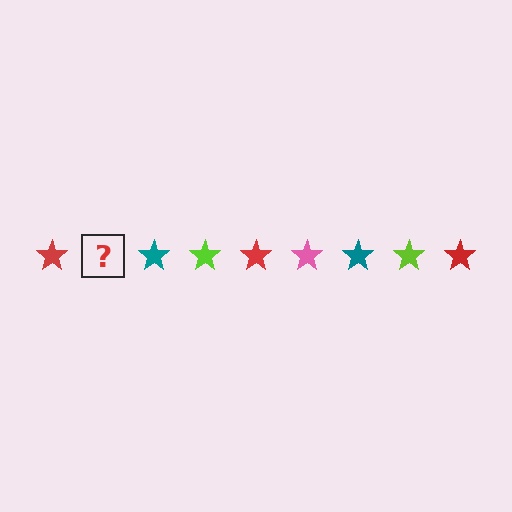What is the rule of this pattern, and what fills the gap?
The rule is that the pattern cycles through red, pink, teal, lime stars. The gap should be filled with a pink star.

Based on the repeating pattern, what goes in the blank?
The blank should be a pink star.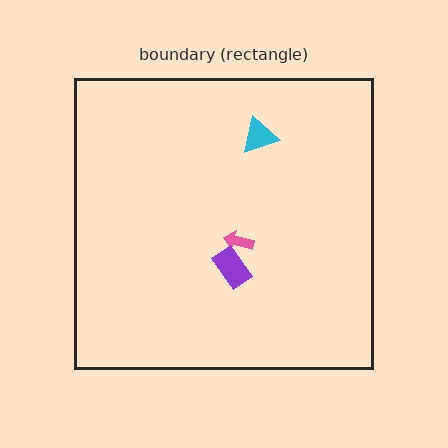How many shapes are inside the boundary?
3 inside, 0 outside.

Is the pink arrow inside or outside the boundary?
Inside.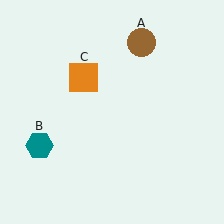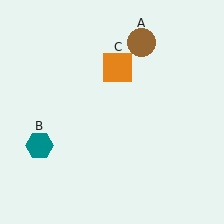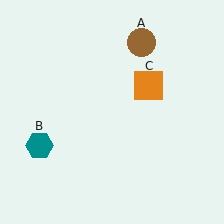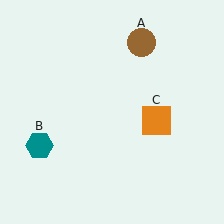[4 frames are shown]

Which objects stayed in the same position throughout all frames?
Brown circle (object A) and teal hexagon (object B) remained stationary.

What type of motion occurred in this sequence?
The orange square (object C) rotated clockwise around the center of the scene.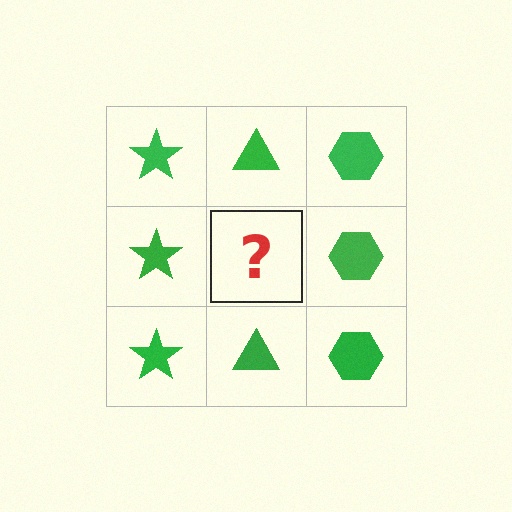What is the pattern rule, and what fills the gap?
The rule is that each column has a consistent shape. The gap should be filled with a green triangle.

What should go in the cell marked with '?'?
The missing cell should contain a green triangle.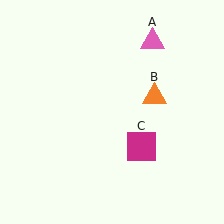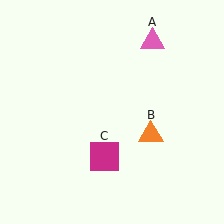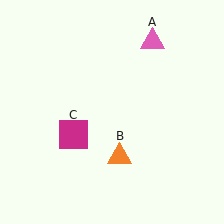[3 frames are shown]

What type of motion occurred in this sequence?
The orange triangle (object B), magenta square (object C) rotated clockwise around the center of the scene.